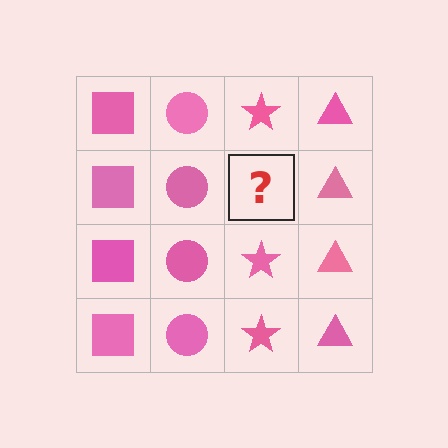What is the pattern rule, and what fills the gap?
The rule is that each column has a consistent shape. The gap should be filled with a pink star.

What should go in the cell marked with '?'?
The missing cell should contain a pink star.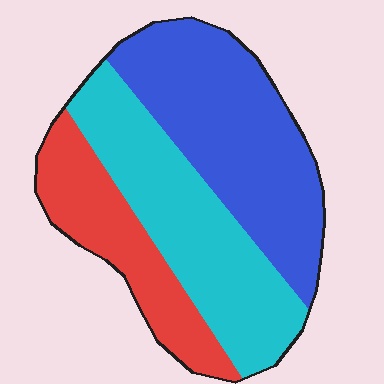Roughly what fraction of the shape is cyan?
Cyan takes up about three eighths (3/8) of the shape.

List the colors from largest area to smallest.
From largest to smallest: blue, cyan, red.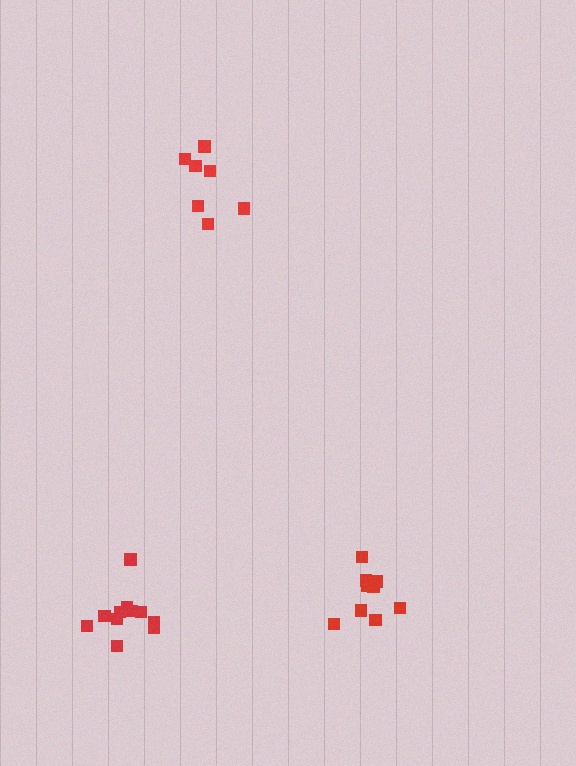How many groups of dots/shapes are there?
There are 3 groups.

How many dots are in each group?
Group 1: 9 dots, Group 2: 7 dots, Group 3: 11 dots (27 total).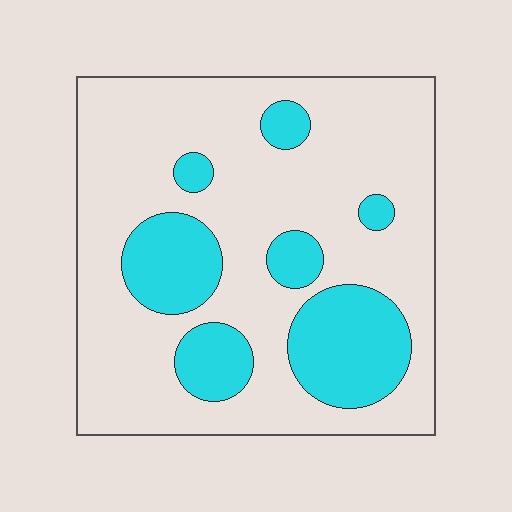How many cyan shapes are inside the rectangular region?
7.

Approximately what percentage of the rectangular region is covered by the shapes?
Approximately 25%.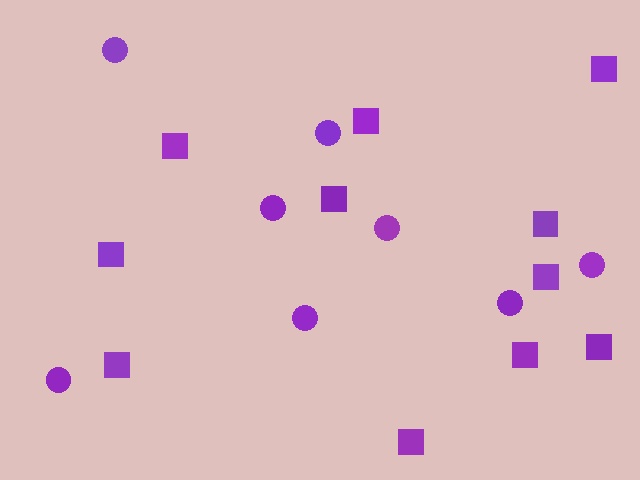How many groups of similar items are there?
There are 2 groups: one group of squares (11) and one group of circles (8).